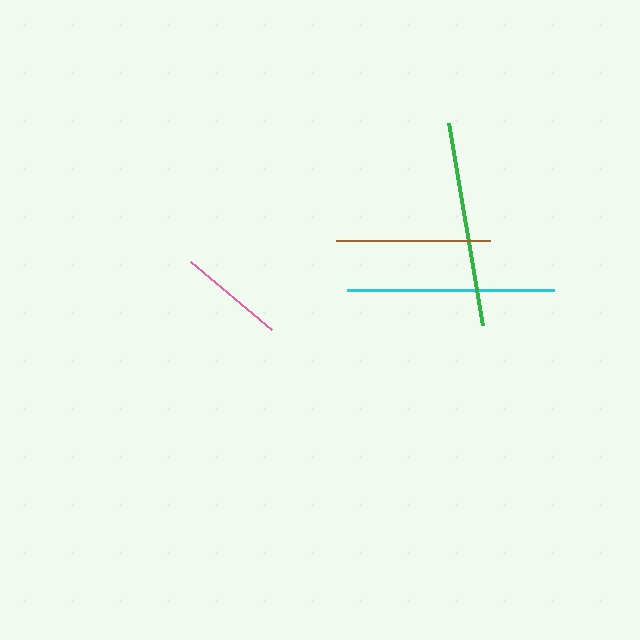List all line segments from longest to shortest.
From longest to shortest: cyan, green, brown, pink.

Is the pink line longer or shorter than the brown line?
The brown line is longer than the pink line.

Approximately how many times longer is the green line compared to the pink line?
The green line is approximately 1.9 times the length of the pink line.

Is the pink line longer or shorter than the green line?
The green line is longer than the pink line.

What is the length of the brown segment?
The brown segment is approximately 155 pixels long.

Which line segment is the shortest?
The pink line is the shortest at approximately 107 pixels.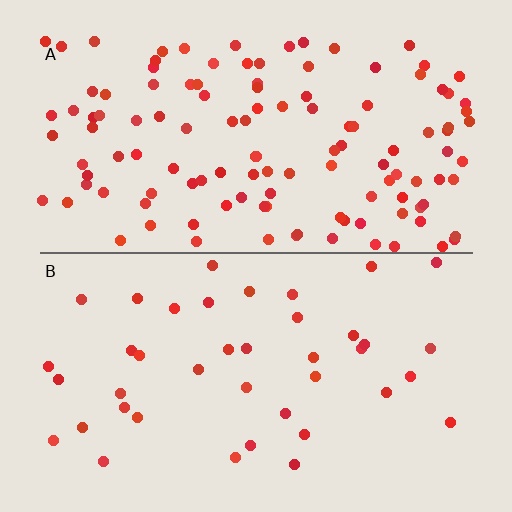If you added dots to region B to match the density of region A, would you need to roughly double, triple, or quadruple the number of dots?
Approximately triple.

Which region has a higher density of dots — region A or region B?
A (the top).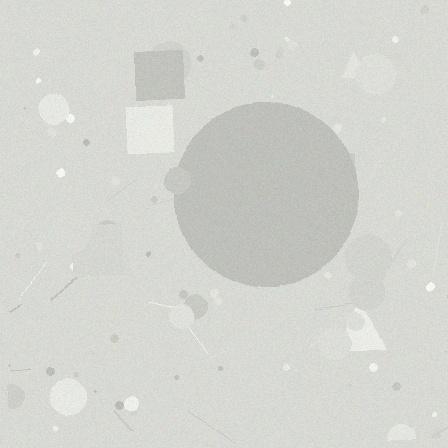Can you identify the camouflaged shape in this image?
The camouflaged shape is a circle.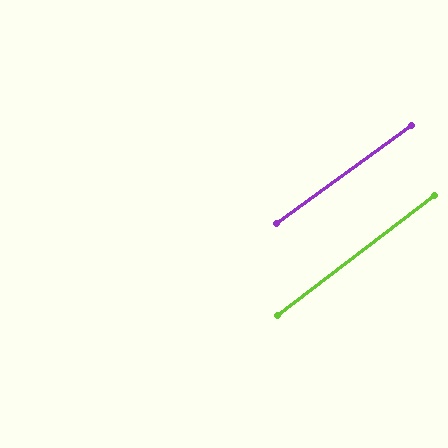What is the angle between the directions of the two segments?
Approximately 1 degree.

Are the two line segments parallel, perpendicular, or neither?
Parallel — their directions differ by only 1.1°.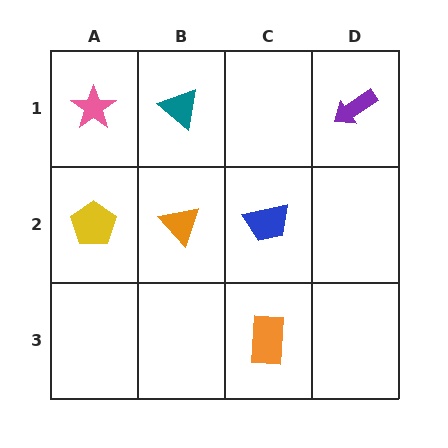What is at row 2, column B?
An orange triangle.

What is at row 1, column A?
A pink star.